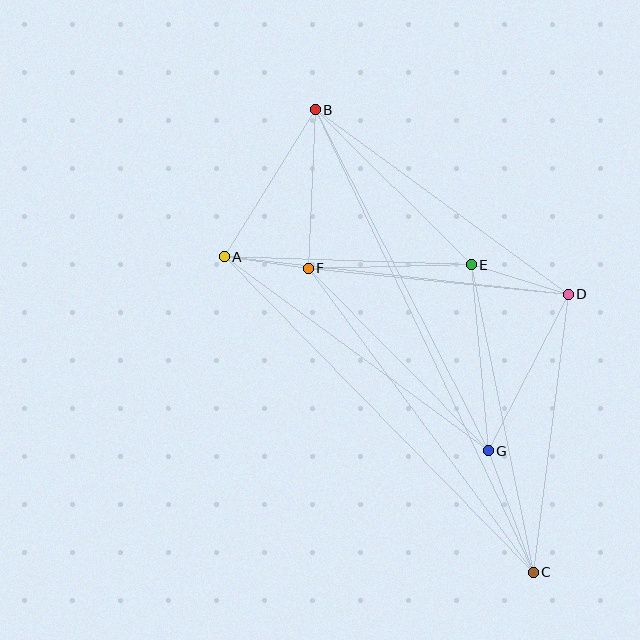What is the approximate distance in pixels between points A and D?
The distance between A and D is approximately 346 pixels.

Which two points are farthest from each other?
Points B and C are farthest from each other.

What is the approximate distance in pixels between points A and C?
The distance between A and C is approximately 442 pixels.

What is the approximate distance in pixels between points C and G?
The distance between C and G is approximately 130 pixels.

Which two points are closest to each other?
Points A and F are closest to each other.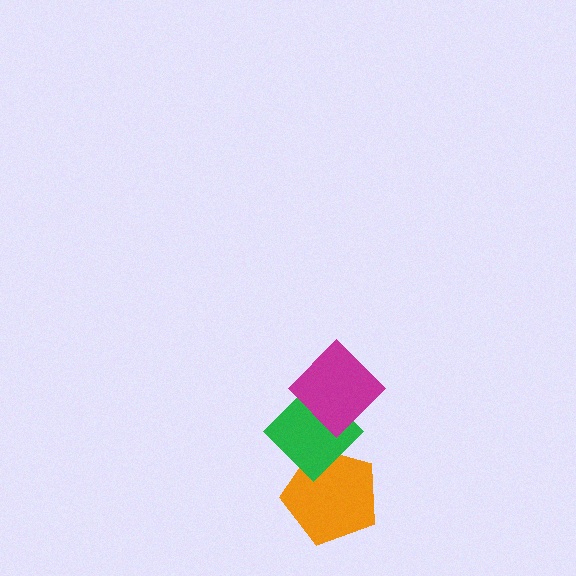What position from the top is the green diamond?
The green diamond is 2nd from the top.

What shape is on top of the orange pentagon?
The green diamond is on top of the orange pentagon.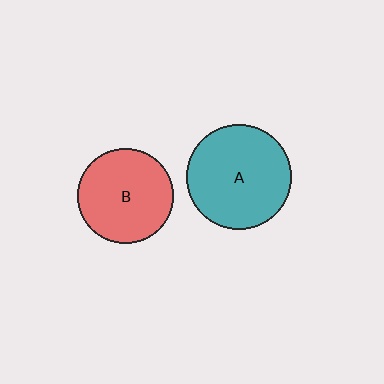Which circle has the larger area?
Circle A (teal).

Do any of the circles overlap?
No, none of the circles overlap.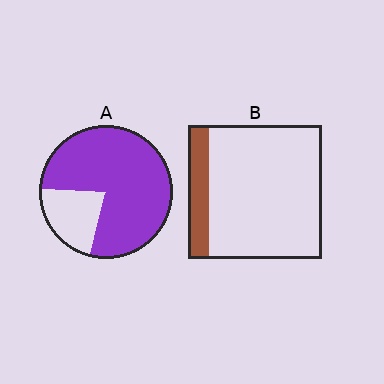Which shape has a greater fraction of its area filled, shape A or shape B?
Shape A.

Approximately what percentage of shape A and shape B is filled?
A is approximately 80% and B is approximately 15%.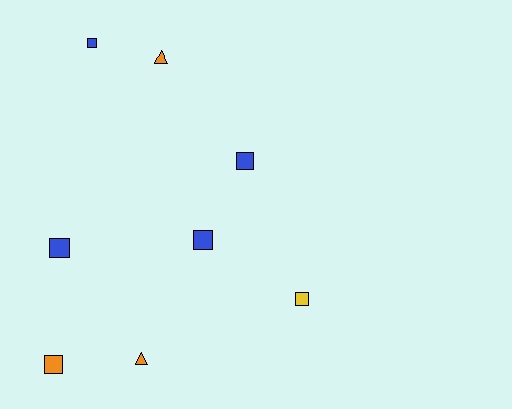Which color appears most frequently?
Blue, with 4 objects.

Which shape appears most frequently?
Square, with 6 objects.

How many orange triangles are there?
There are 2 orange triangles.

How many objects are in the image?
There are 8 objects.